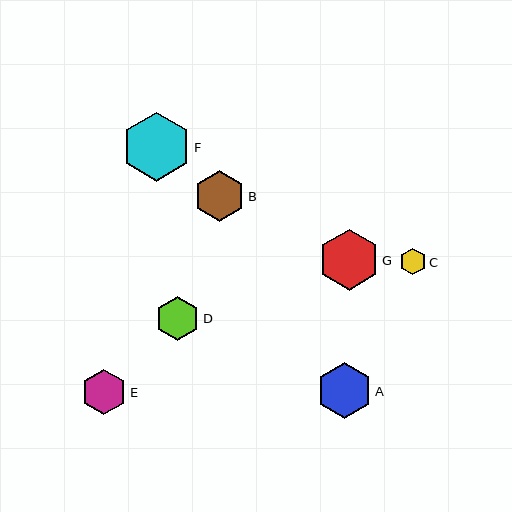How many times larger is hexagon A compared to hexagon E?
Hexagon A is approximately 1.2 times the size of hexagon E.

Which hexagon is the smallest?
Hexagon C is the smallest with a size of approximately 27 pixels.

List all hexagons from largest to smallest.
From largest to smallest: F, G, A, B, E, D, C.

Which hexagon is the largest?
Hexagon F is the largest with a size of approximately 69 pixels.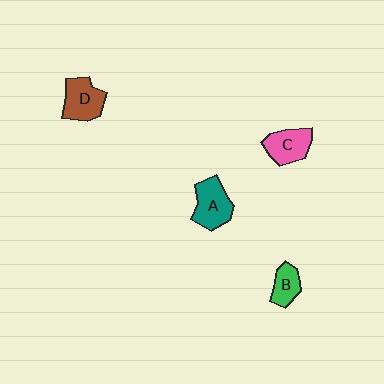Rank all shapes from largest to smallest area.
From largest to smallest: A (teal), D (brown), C (pink), B (green).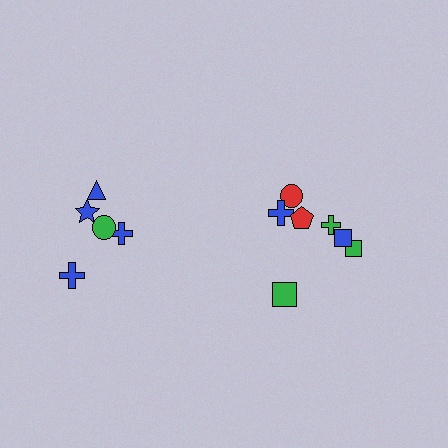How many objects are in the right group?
There are 7 objects.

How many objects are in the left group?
There are 5 objects.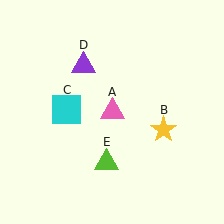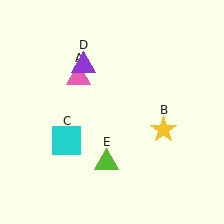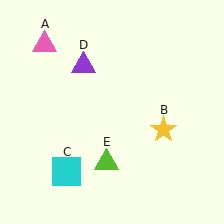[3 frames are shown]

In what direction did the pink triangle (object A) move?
The pink triangle (object A) moved up and to the left.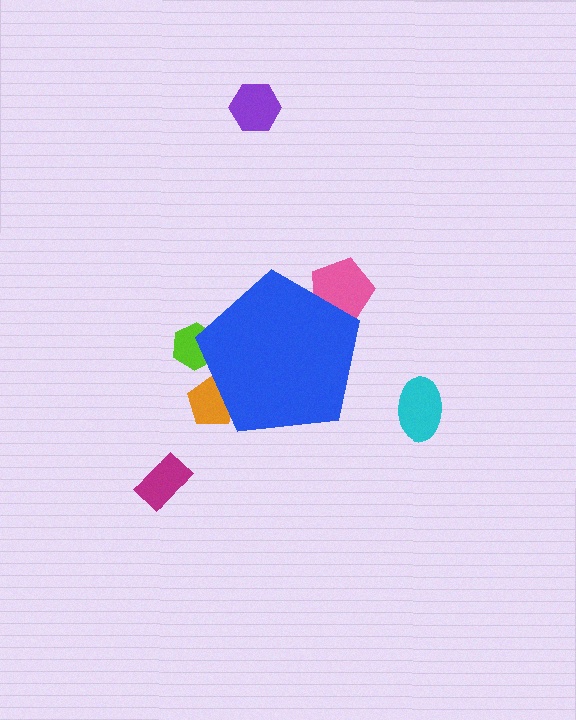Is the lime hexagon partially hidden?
Yes, the lime hexagon is partially hidden behind the blue pentagon.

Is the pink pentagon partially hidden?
Yes, the pink pentagon is partially hidden behind the blue pentagon.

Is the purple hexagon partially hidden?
No, the purple hexagon is fully visible.